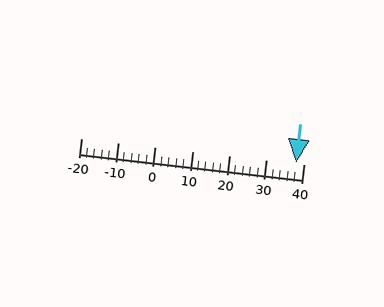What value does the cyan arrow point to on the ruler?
The cyan arrow points to approximately 38.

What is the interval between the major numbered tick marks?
The major tick marks are spaced 10 units apart.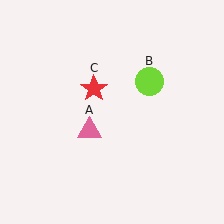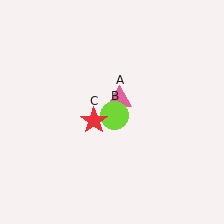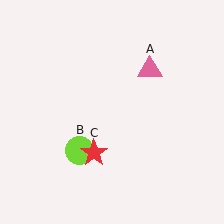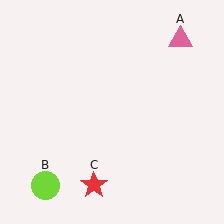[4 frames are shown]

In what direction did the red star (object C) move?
The red star (object C) moved down.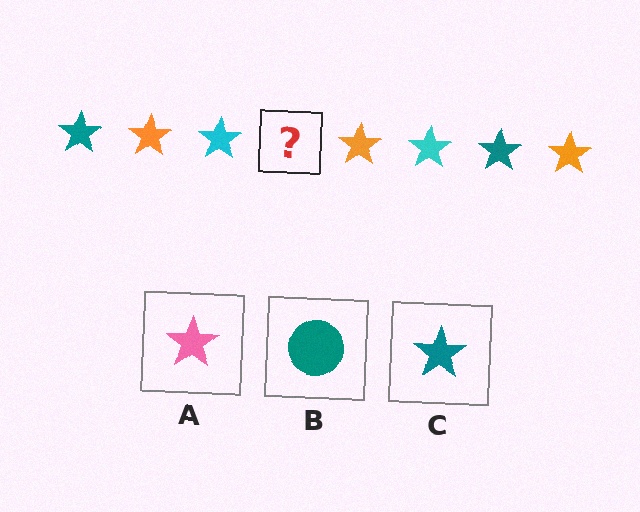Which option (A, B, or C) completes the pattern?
C.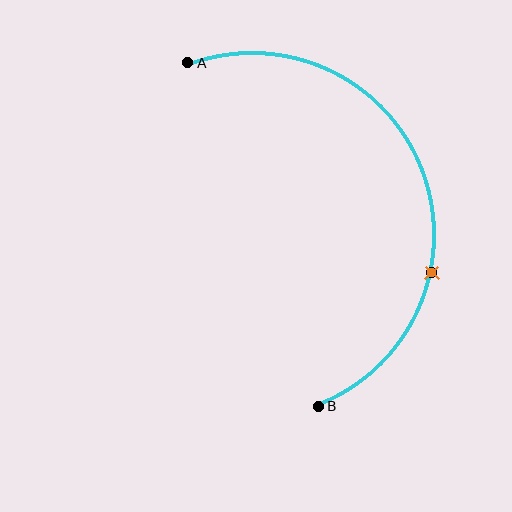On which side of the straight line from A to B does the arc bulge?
The arc bulges to the right of the straight line connecting A and B.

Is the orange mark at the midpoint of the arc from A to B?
No. The orange mark lies on the arc but is closer to endpoint B. The arc midpoint would be at the point on the curve equidistant along the arc from both A and B.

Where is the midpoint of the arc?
The arc midpoint is the point on the curve farthest from the straight line joining A and B. It sits to the right of that line.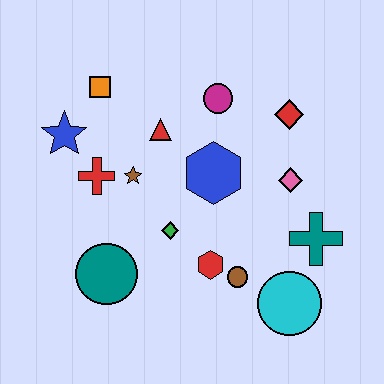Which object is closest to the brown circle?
The red hexagon is closest to the brown circle.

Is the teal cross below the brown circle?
No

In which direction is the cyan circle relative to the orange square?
The cyan circle is below the orange square.